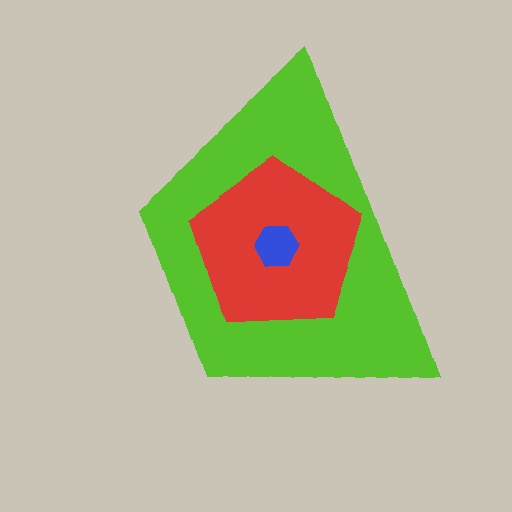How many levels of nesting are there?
3.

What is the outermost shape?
The lime trapezoid.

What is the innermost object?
The blue hexagon.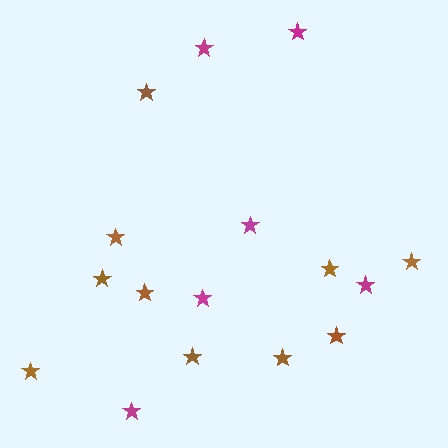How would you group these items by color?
There are 2 groups: one group of magenta stars (6) and one group of brown stars (10).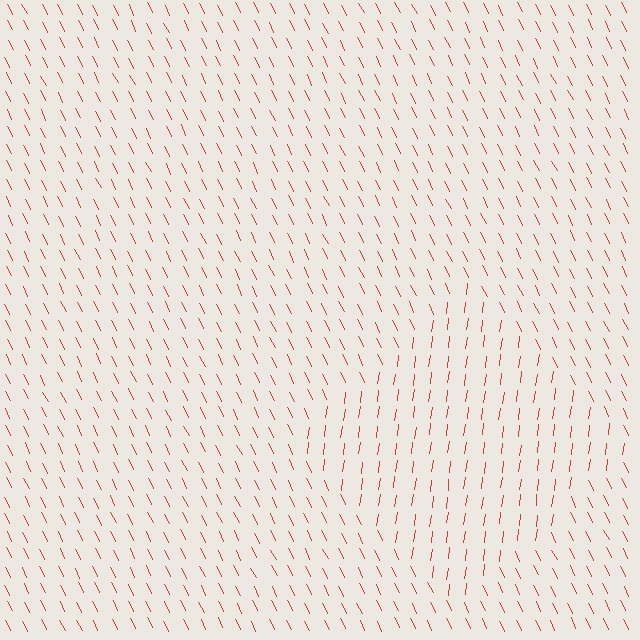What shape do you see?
I see a diamond.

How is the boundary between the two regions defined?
The boundary is defined purely by a change in line orientation (approximately 33 degrees difference). All lines are the same color and thickness.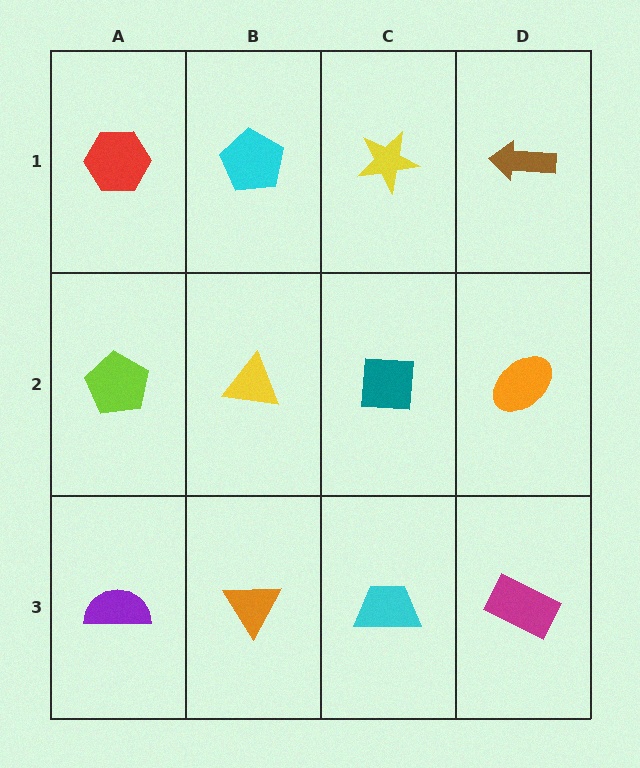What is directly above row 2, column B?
A cyan pentagon.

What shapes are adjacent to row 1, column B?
A yellow triangle (row 2, column B), a red hexagon (row 1, column A), a yellow star (row 1, column C).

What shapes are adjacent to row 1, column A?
A lime pentagon (row 2, column A), a cyan pentagon (row 1, column B).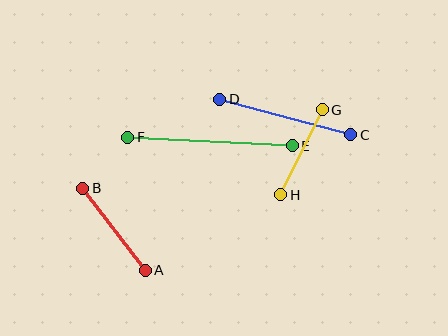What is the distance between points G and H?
The distance is approximately 95 pixels.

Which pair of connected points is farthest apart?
Points E and F are farthest apart.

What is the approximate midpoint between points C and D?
The midpoint is at approximately (285, 117) pixels.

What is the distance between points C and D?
The distance is approximately 136 pixels.